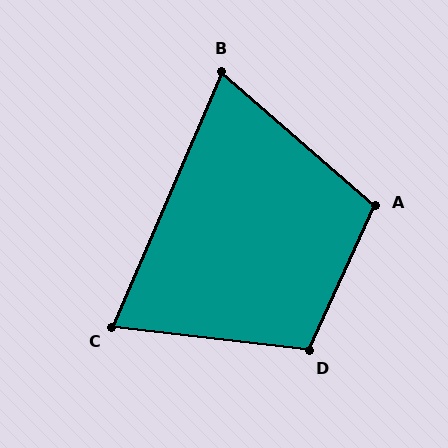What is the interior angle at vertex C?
Approximately 73 degrees (acute).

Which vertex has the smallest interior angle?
B, at approximately 72 degrees.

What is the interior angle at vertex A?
Approximately 107 degrees (obtuse).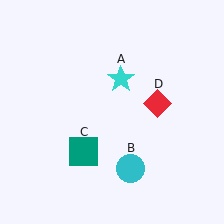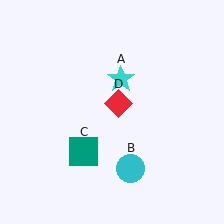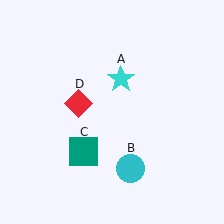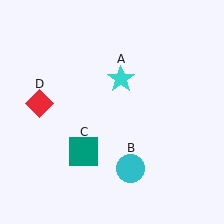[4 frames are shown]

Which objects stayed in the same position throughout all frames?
Cyan star (object A) and cyan circle (object B) and teal square (object C) remained stationary.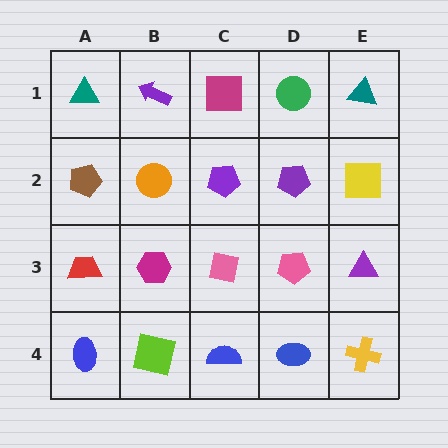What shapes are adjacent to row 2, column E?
A teal triangle (row 1, column E), a purple triangle (row 3, column E), a purple pentagon (row 2, column D).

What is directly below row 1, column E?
A yellow square.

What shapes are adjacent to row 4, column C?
A pink square (row 3, column C), a lime square (row 4, column B), a blue ellipse (row 4, column D).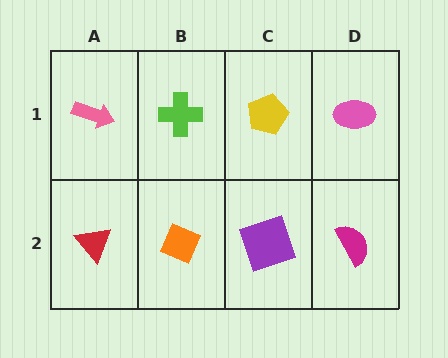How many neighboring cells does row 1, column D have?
2.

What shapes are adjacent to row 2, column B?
A lime cross (row 1, column B), a red triangle (row 2, column A), a purple square (row 2, column C).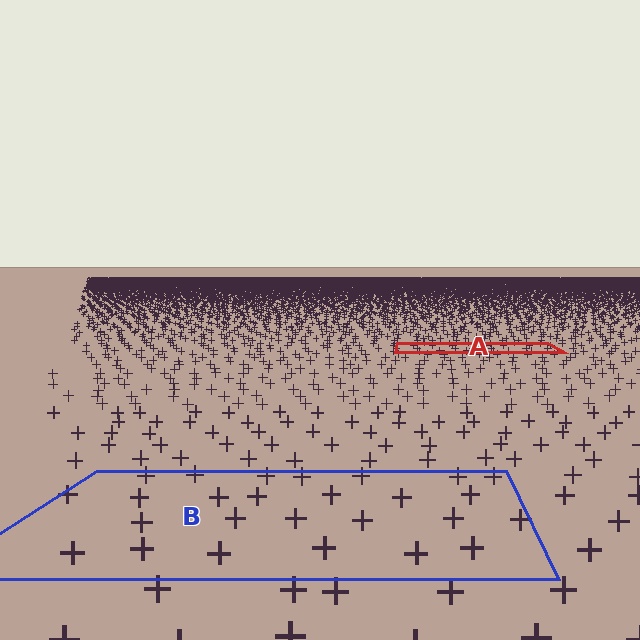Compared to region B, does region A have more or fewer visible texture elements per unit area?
Region A has more texture elements per unit area — they are packed more densely because it is farther away.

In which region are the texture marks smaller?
The texture marks are smaller in region A, because it is farther away.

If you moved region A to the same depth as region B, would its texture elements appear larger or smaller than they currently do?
They would appear larger. At a closer depth, the same texture elements are projected at a bigger on-screen size.